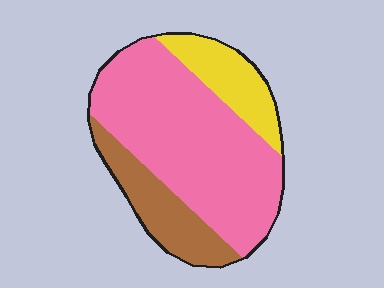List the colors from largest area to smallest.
From largest to smallest: pink, brown, yellow.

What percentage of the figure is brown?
Brown covers 20% of the figure.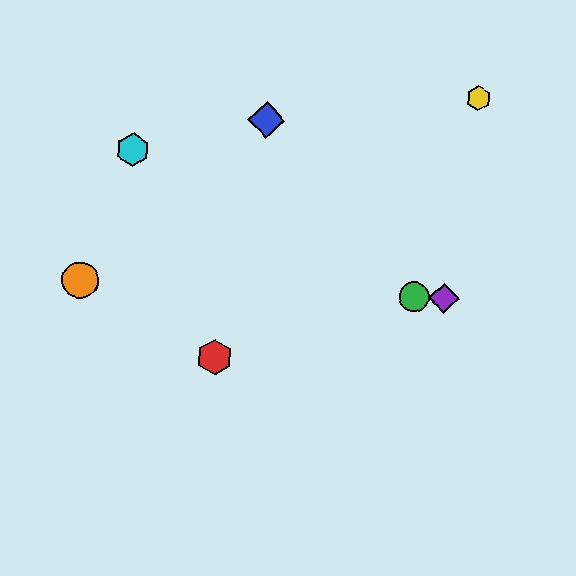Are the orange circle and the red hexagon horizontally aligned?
No, the orange circle is at y≈280 and the red hexagon is at y≈357.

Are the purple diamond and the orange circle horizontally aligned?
Yes, both are at y≈298.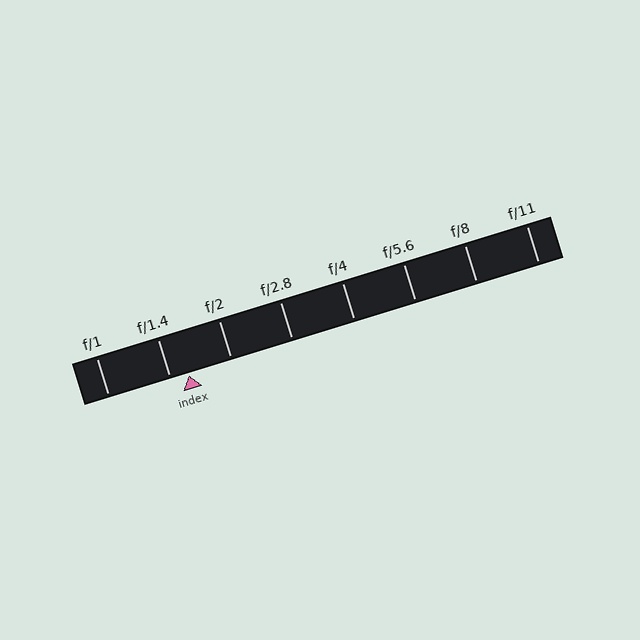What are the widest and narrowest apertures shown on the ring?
The widest aperture shown is f/1 and the narrowest is f/11.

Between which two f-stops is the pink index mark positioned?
The index mark is between f/1.4 and f/2.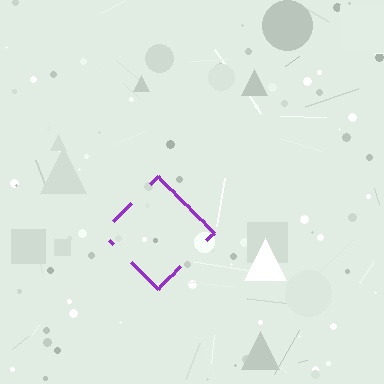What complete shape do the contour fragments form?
The contour fragments form a diamond.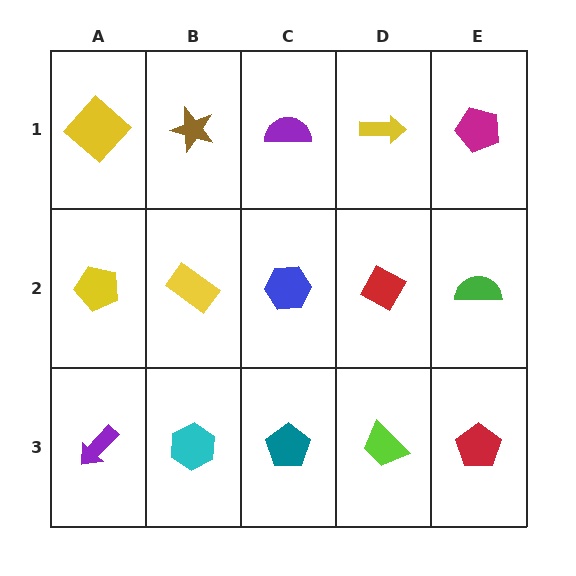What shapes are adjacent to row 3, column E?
A green semicircle (row 2, column E), a lime trapezoid (row 3, column D).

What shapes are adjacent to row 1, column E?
A green semicircle (row 2, column E), a yellow arrow (row 1, column D).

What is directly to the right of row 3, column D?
A red pentagon.